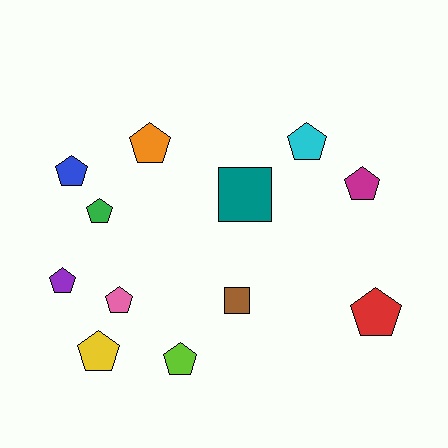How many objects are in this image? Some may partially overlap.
There are 12 objects.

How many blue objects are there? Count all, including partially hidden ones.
There is 1 blue object.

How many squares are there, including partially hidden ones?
There are 2 squares.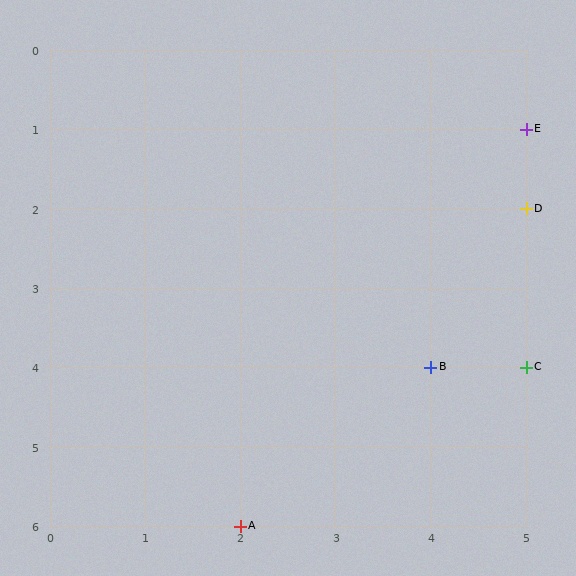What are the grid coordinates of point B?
Point B is at grid coordinates (4, 4).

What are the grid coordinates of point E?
Point E is at grid coordinates (5, 1).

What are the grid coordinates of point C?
Point C is at grid coordinates (5, 4).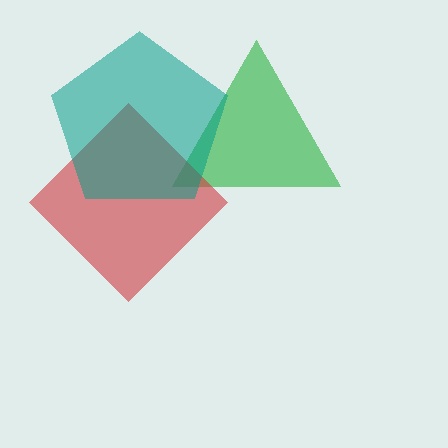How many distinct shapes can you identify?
There are 3 distinct shapes: a green triangle, a red diamond, a teal pentagon.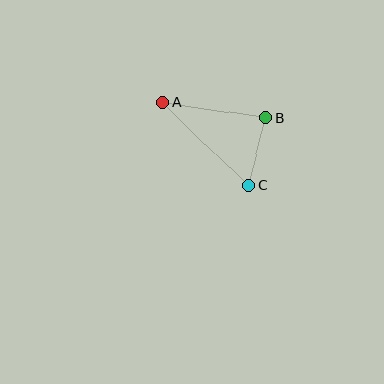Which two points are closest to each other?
Points B and C are closest to each other.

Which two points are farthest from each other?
Points A and C are farthest from each other.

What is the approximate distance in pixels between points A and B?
The distance between A and B is approximately 105 pixels.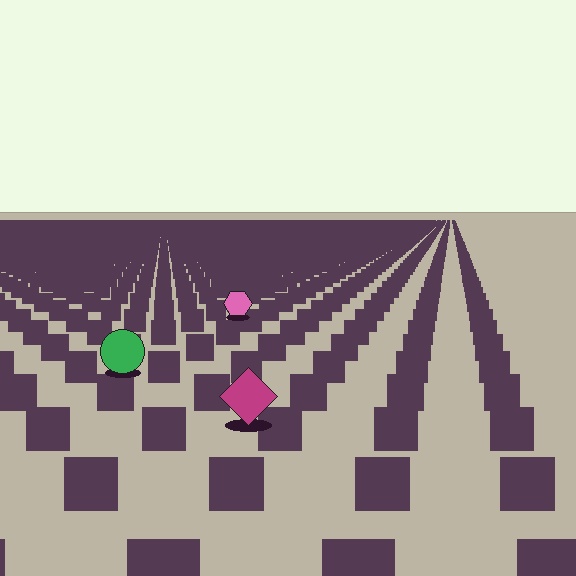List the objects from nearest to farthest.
From nearest to farthest: the magenta diamond, the green circle, the pink hexagon.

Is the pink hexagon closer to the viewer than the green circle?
No. The green circle is closer — you can tell from the texture gradient: the ground texture is coarser near it.